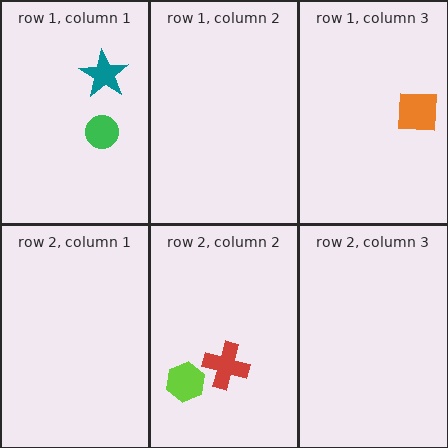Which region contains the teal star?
The row 1, column 1 region.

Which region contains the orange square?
The row 1, column 3 region.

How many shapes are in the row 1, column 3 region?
1.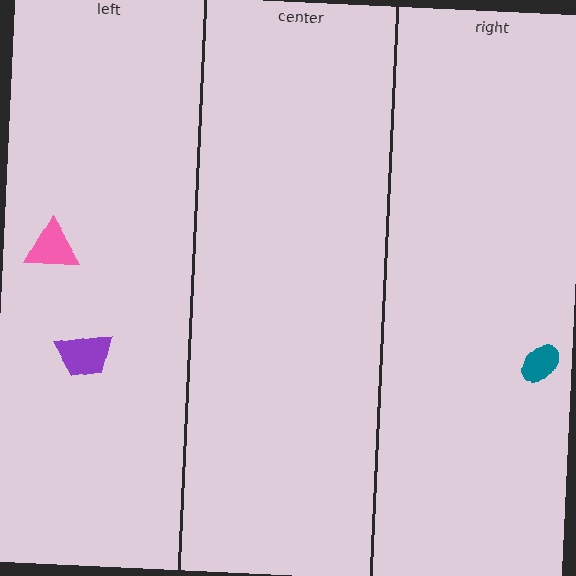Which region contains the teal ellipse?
The right region.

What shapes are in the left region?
The pink triangle, the purple trapezoid.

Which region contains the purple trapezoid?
The left region.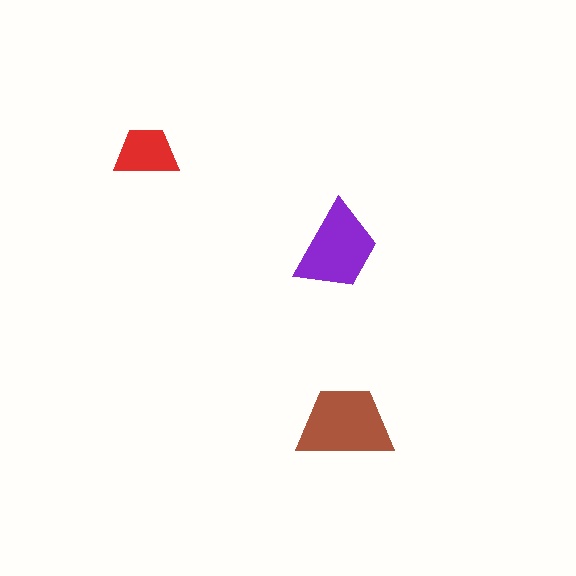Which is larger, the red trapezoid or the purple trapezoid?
The purple one.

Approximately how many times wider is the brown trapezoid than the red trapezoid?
About 1.5 times wider.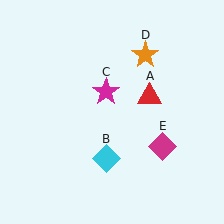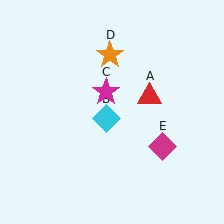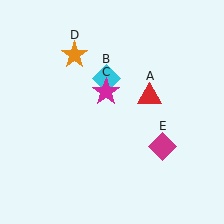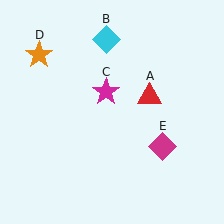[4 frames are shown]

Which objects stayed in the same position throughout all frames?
Red triangle (object A) and magenta star (object C) and magenta diamond (object E) remained stationary.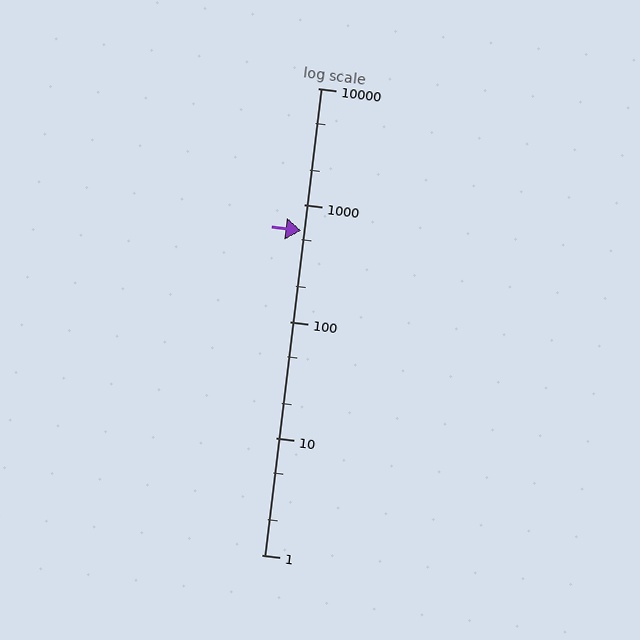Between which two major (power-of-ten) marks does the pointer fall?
The pointer is between 100 and 1000.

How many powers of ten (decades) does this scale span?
The scale spans 4 decades, from 1 to 10000.